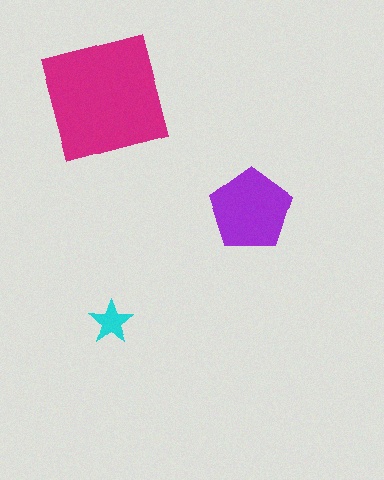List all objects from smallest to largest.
The cyan star, the purple pentagon, the magenta square.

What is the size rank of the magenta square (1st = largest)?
1st.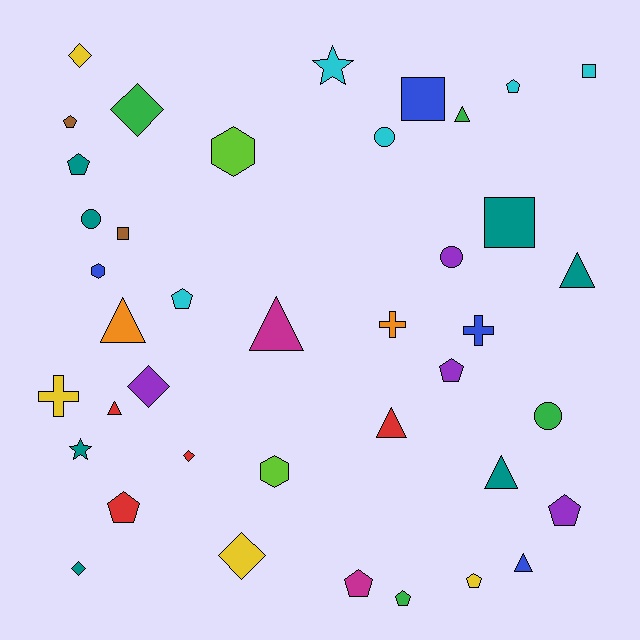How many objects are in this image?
There are 40 objects.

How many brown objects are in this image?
There are 2 brown objects.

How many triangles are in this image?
There are 8 triangles.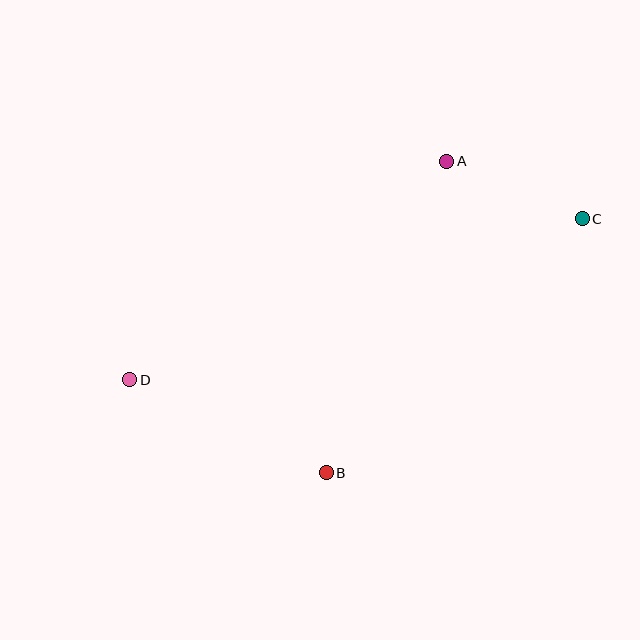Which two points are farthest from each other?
Points C and D are farthest from each other.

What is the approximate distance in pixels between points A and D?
The distance between A and D is approximately 385 pixels.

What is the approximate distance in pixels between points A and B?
The distance between A and B is approximately 334 pixels.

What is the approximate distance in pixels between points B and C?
The distance between B and C is approximately 361 pixels.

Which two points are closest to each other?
Points A and C are closest to each other.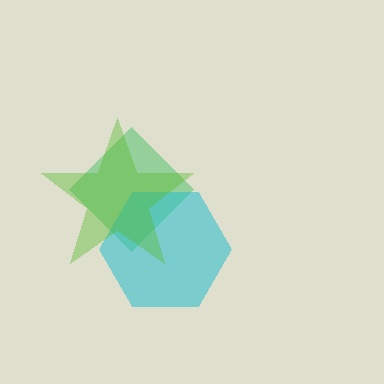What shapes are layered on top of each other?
The layered shapes are: a green diamond, a cyan hexagon, a lime star.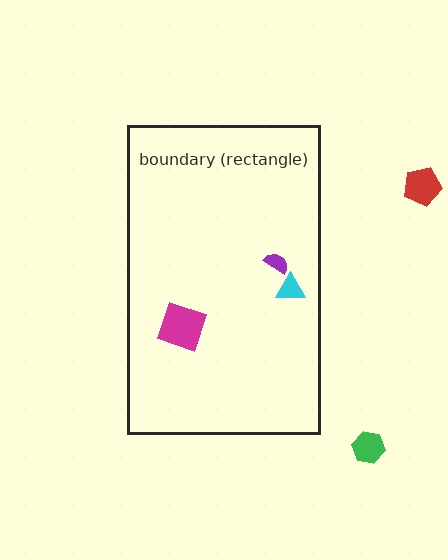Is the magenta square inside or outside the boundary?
Inside.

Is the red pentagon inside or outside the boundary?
Outside.